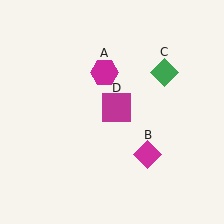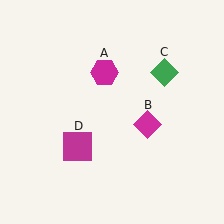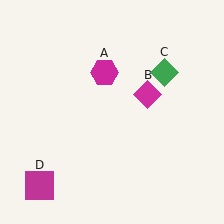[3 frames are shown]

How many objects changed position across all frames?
2 objects changed position: magenta diamond (object B), magenta square (object D).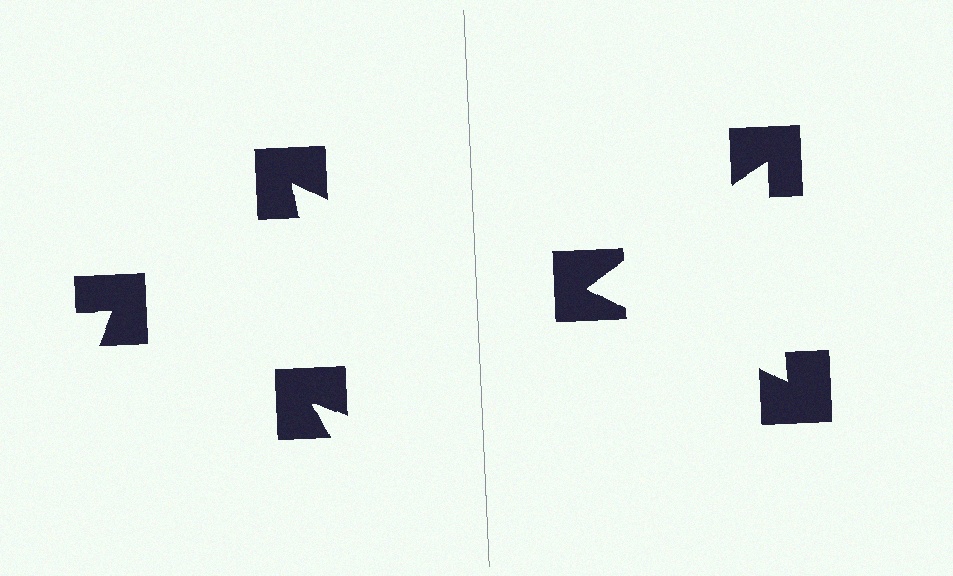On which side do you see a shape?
An illusory triangle appears on the right side. On the left side the wedge cuts are rotated, so no coherent shape forms.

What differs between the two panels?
The notched squares are positioned identically on both sides; only the wedge orientations differ. On the right they align to a triangle; on the left they are misaligned.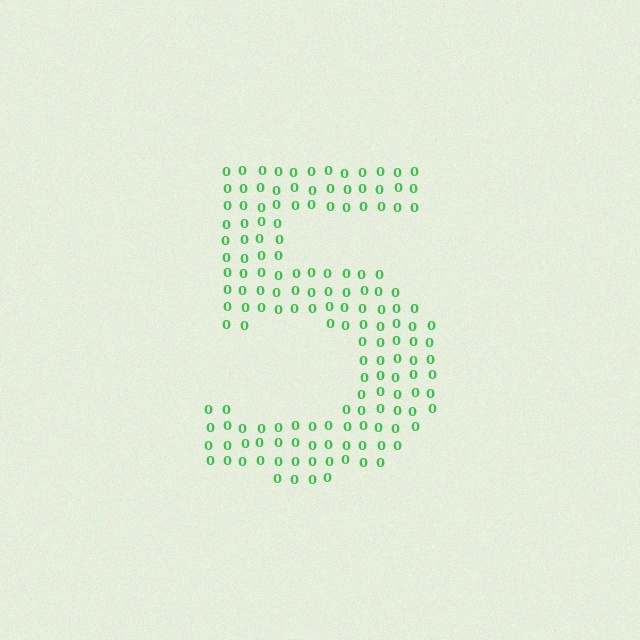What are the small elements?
The small elements are digit 0's.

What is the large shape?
The large shape is the digit 5.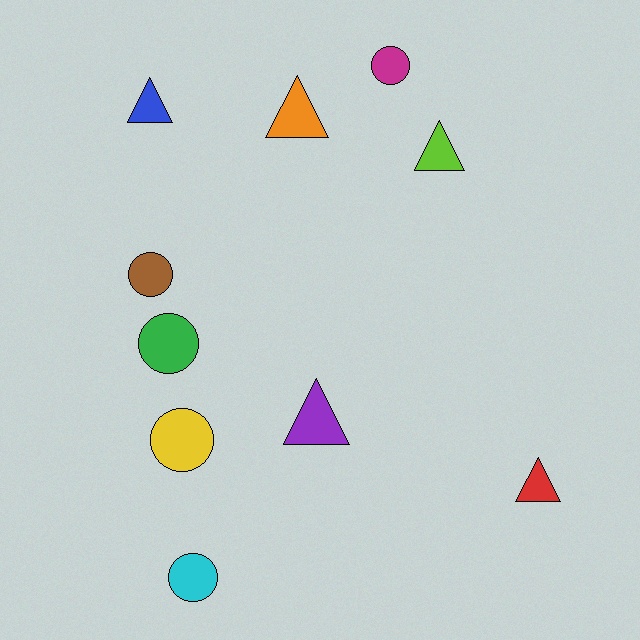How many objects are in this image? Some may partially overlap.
There are 10 objects.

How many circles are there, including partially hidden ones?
There are 5 circles.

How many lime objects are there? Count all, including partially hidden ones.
There is 1 lime object.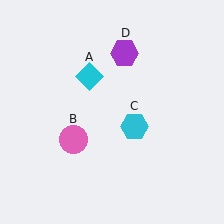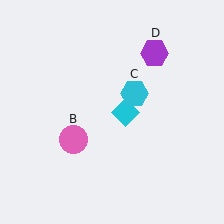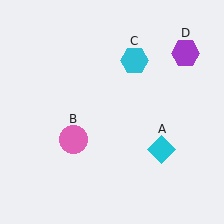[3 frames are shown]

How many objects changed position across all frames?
3 objects changed position: cyan diamond (object A), cyan hexagon (object C), purple hexagon (object D).